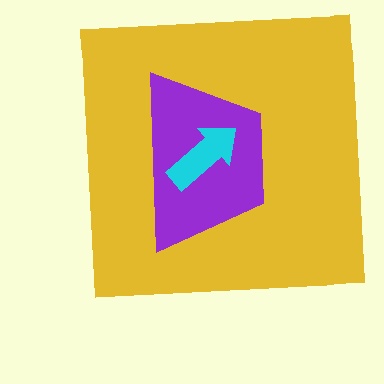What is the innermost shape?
The cyan arrow.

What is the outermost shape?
The yellow square.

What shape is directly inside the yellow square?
The purple trapezoid.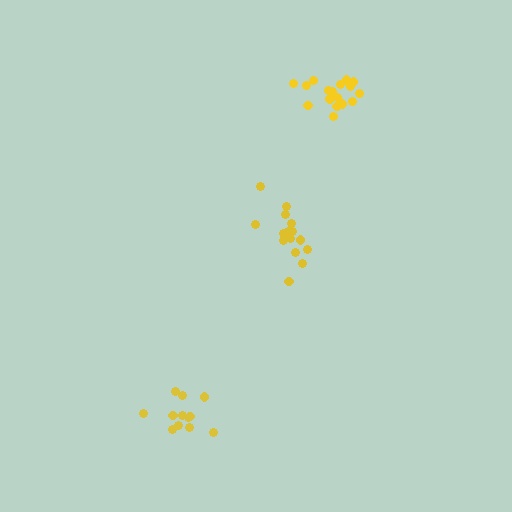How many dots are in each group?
Group 1: 12 dots, Group 2: 15 dots, Group 3: 18 dots (45 total).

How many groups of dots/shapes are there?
There are 3 groups.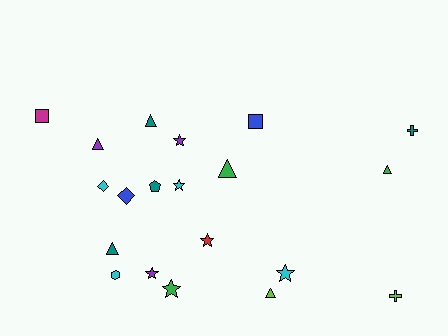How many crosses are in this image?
There are 2 crosses.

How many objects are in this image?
There are 20 objects.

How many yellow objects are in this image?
There are no yellow objects.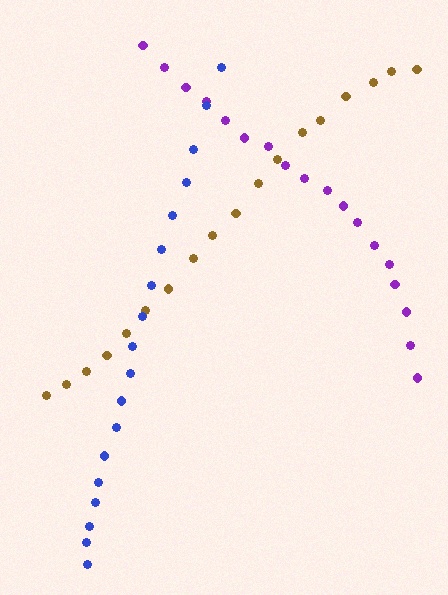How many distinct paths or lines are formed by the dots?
There are 3 distinct paths.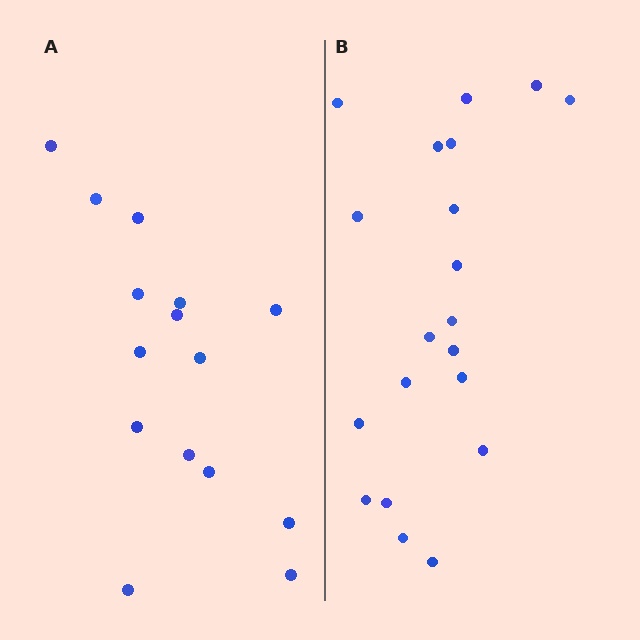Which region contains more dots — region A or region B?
Region B (the right region) has more dots.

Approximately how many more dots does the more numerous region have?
Region B has about 5 more dots than region A.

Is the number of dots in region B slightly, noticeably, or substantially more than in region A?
Region B has noticeably more, but not dramatically so. The ratio is roughly 1.3 to 1.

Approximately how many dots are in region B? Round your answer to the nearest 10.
About 20 dots.